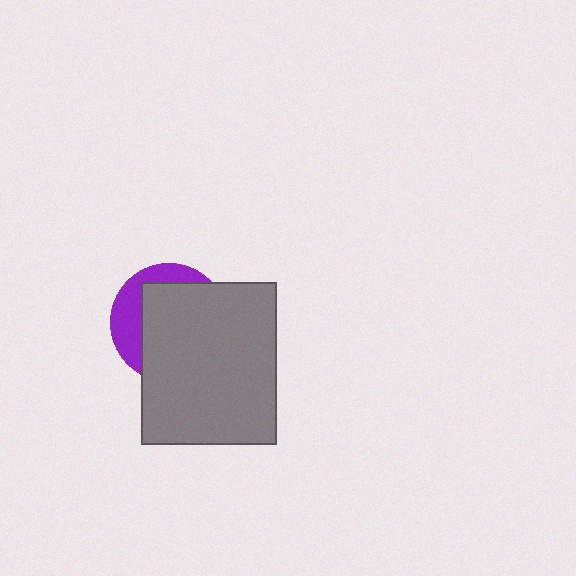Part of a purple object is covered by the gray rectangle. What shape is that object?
It is a circle.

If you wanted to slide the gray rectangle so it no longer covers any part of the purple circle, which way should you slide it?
Slide it toward the lower-right — that is the most direct way to separate the two shapes.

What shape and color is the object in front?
The object in front is a gray rectangle.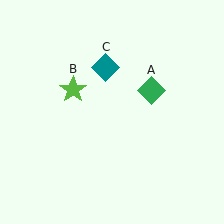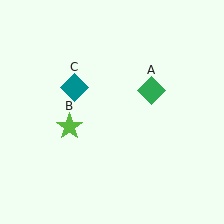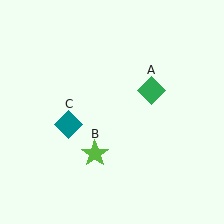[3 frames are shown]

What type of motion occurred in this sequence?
The lime star (object B), teal diamond (object C) rotated counterclockwise around the center of the scene.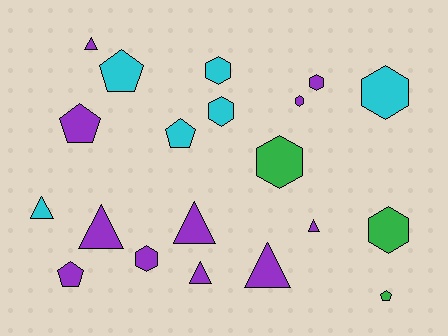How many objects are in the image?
There are 20 objects.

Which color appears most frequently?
Purple, with 11 objects.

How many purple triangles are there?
There are 6 purple triangles.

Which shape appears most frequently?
Hexagon, with 8 objects.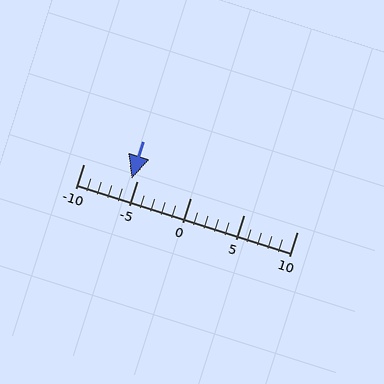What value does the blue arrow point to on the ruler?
The blue arrow points to approximately -6.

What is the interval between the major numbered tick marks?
The major tick marks are spaced 5 units apart.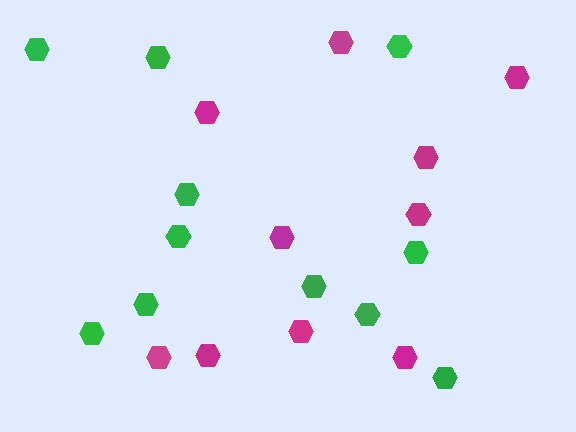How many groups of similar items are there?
There are 2 groups: one group of magenta hexagons (10) and one group of green hexagons (11).